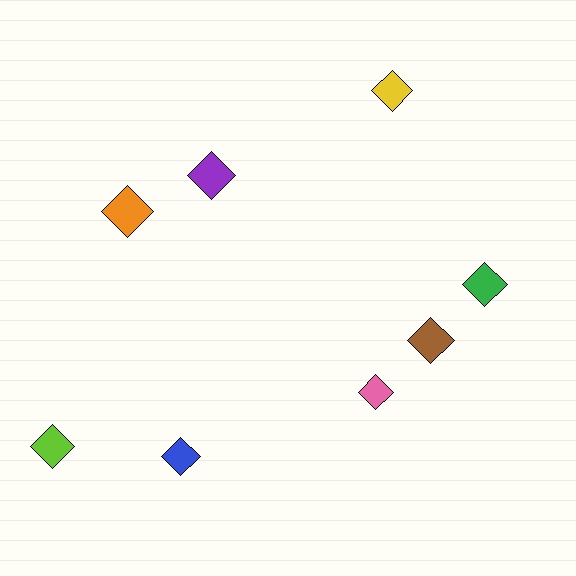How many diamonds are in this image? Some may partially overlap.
There are 8 diamonds.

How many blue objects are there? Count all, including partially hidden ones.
There is 1 blue object.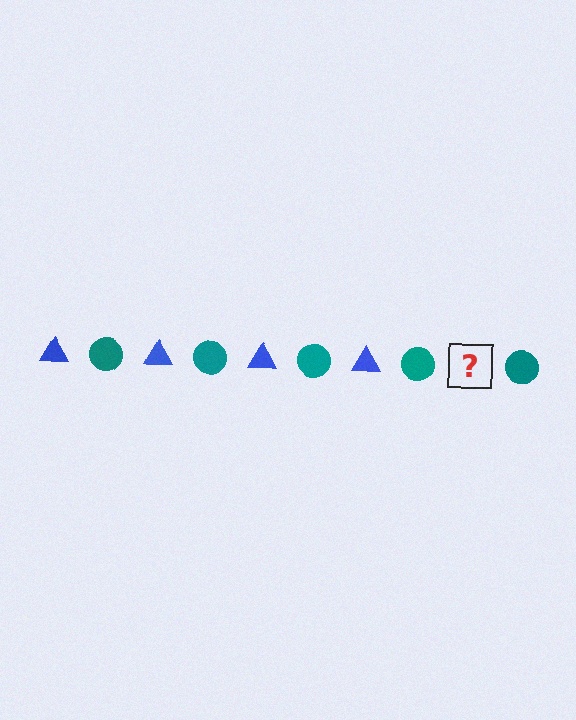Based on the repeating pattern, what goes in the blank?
The blank should be a blue triangle.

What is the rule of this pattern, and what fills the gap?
The rule is that the pattern alternates between blue triangle and teal circle. The gap should be filled with a blue triangle.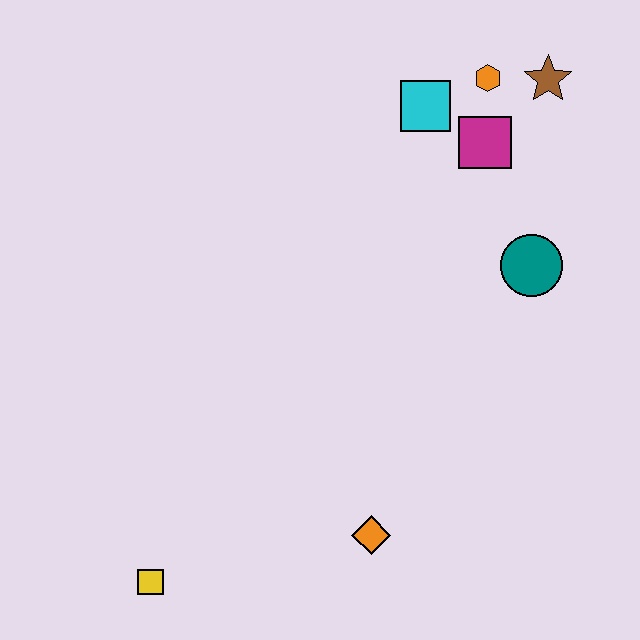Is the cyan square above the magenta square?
Yes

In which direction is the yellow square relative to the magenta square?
The yellow square is below the magenta square.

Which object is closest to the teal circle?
The magenta square is closest to the teal circle.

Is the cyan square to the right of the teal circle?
No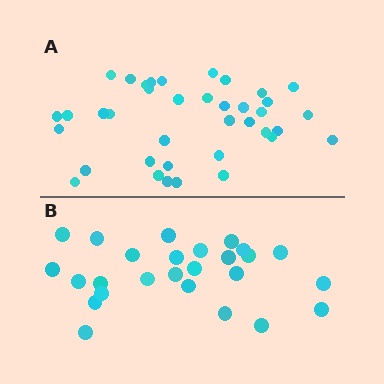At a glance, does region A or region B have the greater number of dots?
Region A (the top region) has more dots.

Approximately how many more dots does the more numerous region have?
Region A has roughly 12 or so more dots than region B.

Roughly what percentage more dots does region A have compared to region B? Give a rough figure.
About 45% more.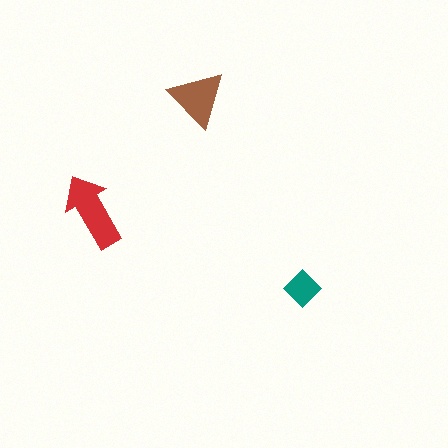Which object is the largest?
The red arrow.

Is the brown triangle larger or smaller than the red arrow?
Smaller.